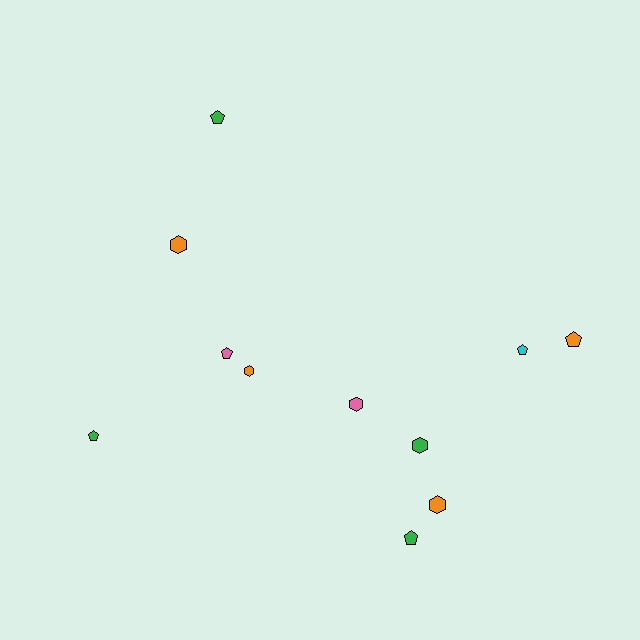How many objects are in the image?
There are 11 objects.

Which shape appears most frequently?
Pentagon, with 6 objects.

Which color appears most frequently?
Green, with 4 objects.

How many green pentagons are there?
There are 3 green pentagons.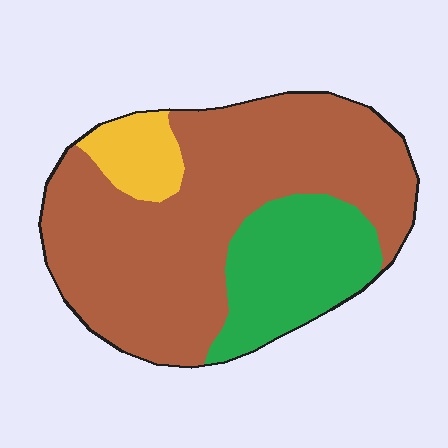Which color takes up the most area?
Brown, at roughly 70%.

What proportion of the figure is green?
Green covers 23% of the figure.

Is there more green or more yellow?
Green.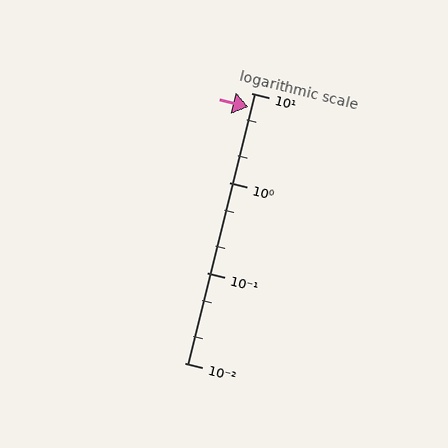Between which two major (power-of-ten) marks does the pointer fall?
The pointer is between 1 and 10.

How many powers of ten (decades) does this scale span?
The scale spans 3 decades, from 0.01 to 10.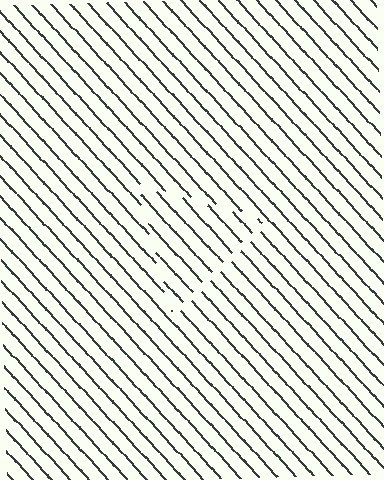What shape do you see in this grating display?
An illusory triangle. The interior of the shape contains the same grating, shifted by half a period — the contour is defined by the phase discontinuity where line-ends from the inner and outer gratings abut.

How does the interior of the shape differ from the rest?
The interior of the shape contains the same grating, shifted by half a period — the contour is defined by the phase discontinuity where line-ends from the inner and outer gratings abut.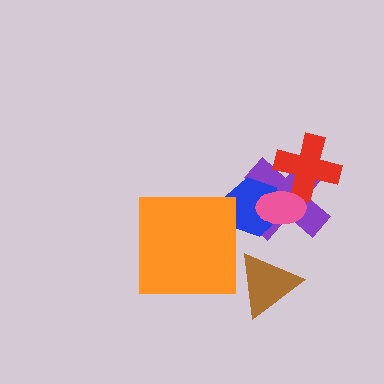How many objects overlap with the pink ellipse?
3 objects overlap with the pink ellipse.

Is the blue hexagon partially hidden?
Yes, it is partially covered by another shape.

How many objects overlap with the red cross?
2 objects overlap with the red cross.